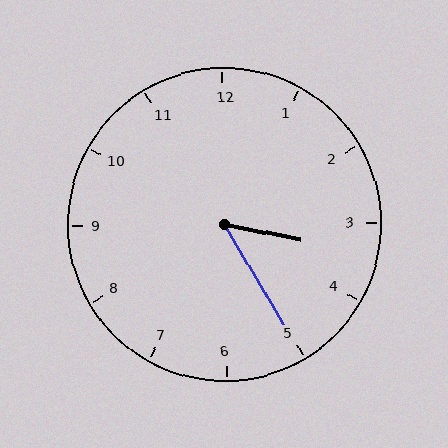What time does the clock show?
3:25.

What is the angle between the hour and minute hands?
Approximately 48 degrees.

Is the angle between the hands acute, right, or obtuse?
It is acute.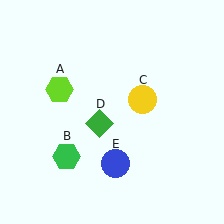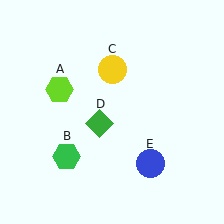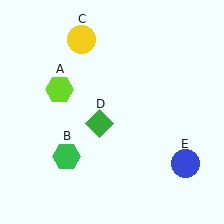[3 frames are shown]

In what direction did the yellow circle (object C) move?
The yellow circle (object C) moved up and to the left.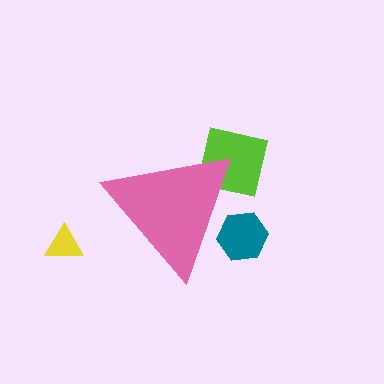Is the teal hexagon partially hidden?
Yes, the teal hexagon is partially hidden behind the pink triangle.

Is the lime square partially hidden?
Yes, the lime square is partially hidden behind the pink triangle.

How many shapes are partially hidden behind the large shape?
2 shapes are partially hidden.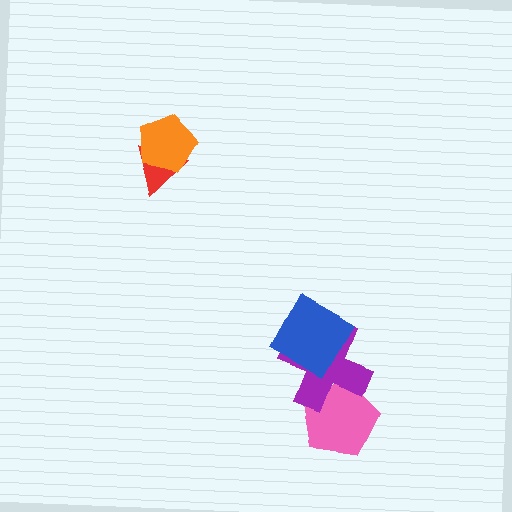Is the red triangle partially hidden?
Yes, it is partially covered by another shape.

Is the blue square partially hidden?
No, no other shape covers it.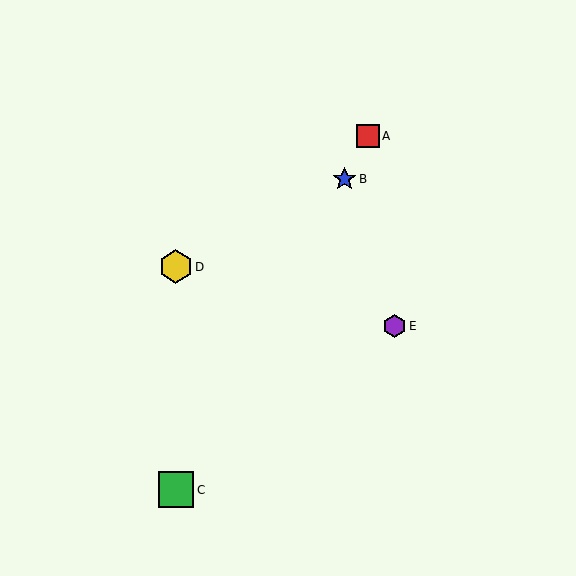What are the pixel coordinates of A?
Object A is at (368, 136).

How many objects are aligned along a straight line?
3 objects (A, B, C) are aligned along a straight line.